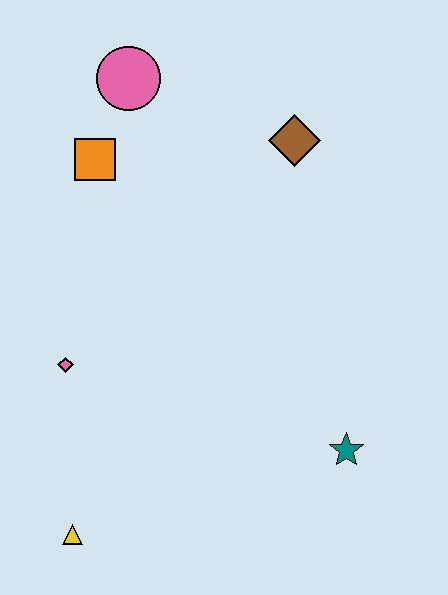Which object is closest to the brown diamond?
The pink circle is closest to the brown diamond.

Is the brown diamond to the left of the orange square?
No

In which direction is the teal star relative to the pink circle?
The teal star is below the pink circle.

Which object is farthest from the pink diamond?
The brown diamond is farthest from the pink diamond.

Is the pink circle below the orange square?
No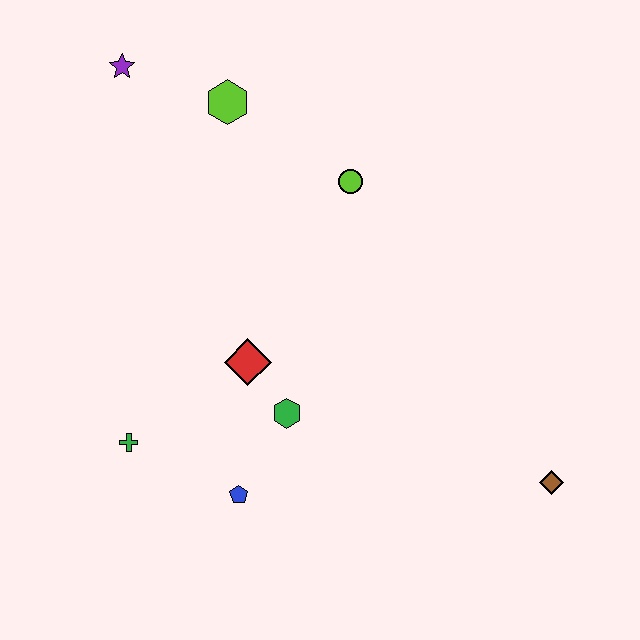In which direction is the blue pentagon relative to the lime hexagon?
The blue pentagon is below the lime hexagon.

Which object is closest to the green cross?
The blue pentagon is closest to the green cross.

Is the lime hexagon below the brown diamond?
No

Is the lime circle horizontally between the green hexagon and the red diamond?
No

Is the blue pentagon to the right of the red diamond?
No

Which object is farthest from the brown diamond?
The purple star is farthest from the brown diamond.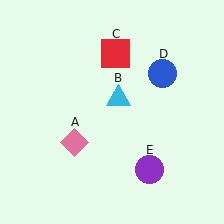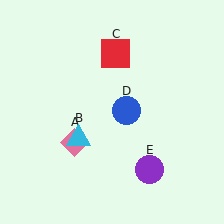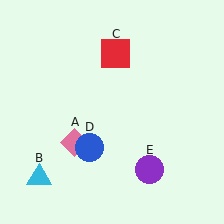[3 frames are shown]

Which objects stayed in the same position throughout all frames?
Pink diamond (object A) and red square (object C) and purple circle (object E) remained stationary.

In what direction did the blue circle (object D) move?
The blue circle (object D) moved down and to the left.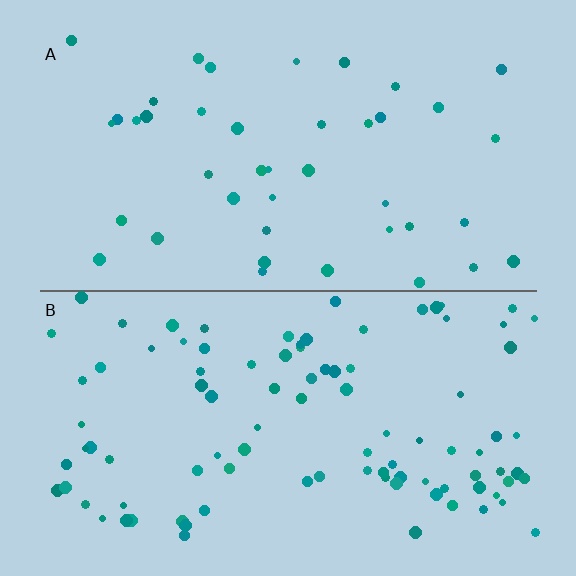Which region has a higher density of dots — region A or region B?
B (the bottom).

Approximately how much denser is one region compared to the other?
Approximately 2.3× — region B over region A.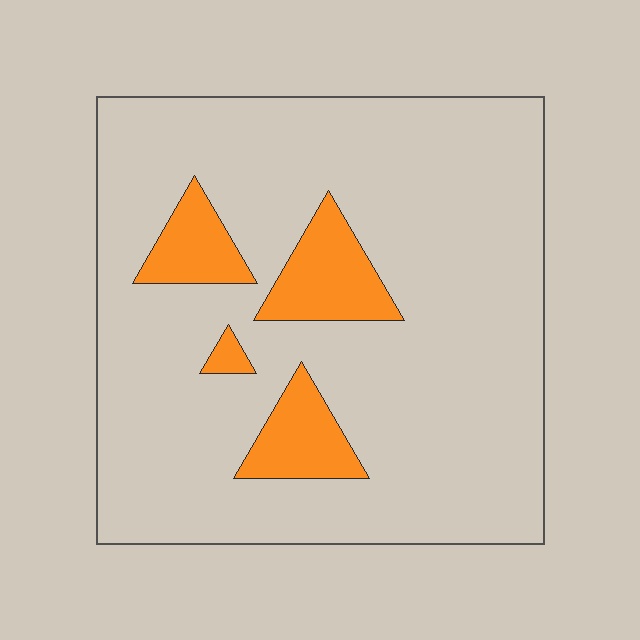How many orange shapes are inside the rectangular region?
4.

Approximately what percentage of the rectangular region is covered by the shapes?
Approximately 15%.